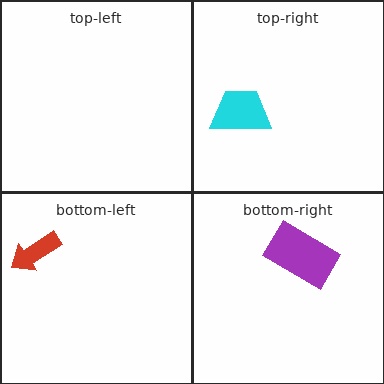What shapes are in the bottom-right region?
The purple rectangle.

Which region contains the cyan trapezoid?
The top-right region.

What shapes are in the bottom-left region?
The red arrow.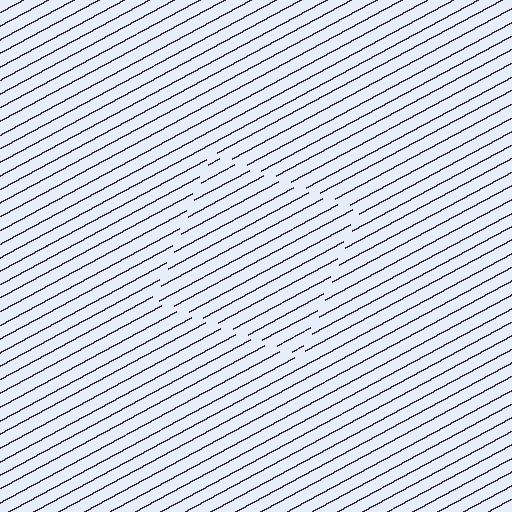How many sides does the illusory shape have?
4 sides — the line-ends trace a square.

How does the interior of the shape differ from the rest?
The interior of the shape contains the same grating, shifted by half a period — the contour is defined by the phase discontinuity where line-ends from the inner and outer gratings abut.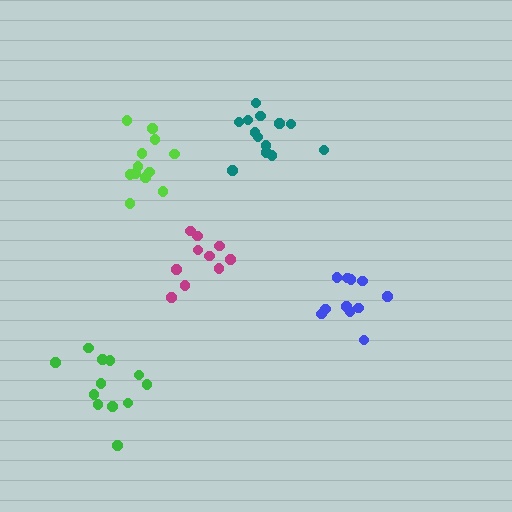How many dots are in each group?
Group 1: 13 dots, Group 2: 11 dots, Group 3: 10 dots, Group 4: 12 dots, Group 5: 12 dots (58 total).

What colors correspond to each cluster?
The clusters are colored: teal, blue, magenta, green, lime.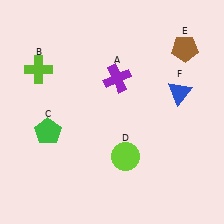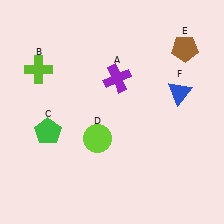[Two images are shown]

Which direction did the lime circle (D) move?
The lime circle (D) moved left.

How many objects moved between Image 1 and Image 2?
1 object moved between the two images.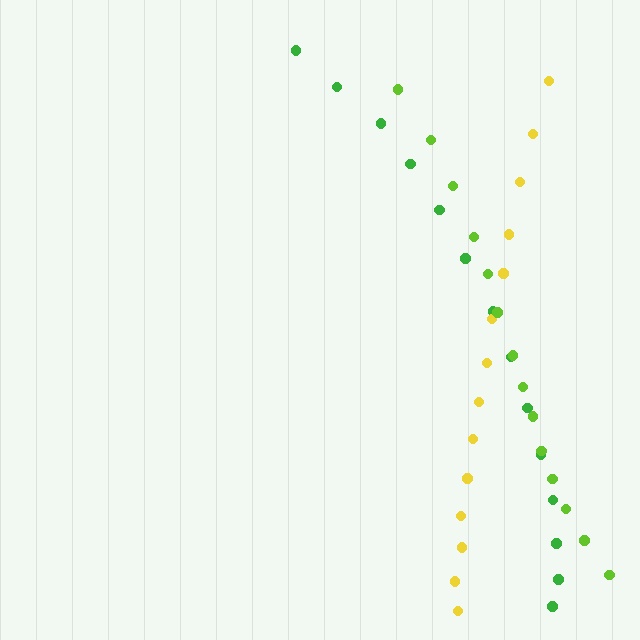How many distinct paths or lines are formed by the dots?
There are 3 distinct paths.